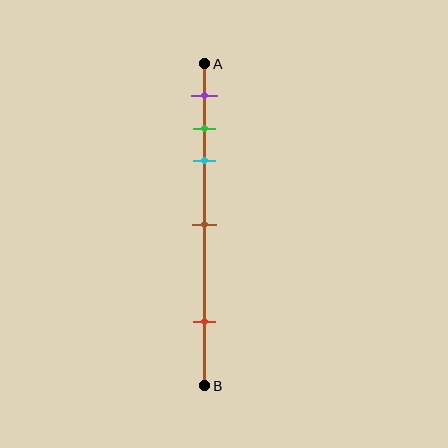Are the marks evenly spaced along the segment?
No, the marks are not evenly spaced.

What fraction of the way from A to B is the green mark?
The green mark is approximately 20% (0.2) of the way from A to B.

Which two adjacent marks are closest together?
The green and cyan marks are the closest adjacent pair.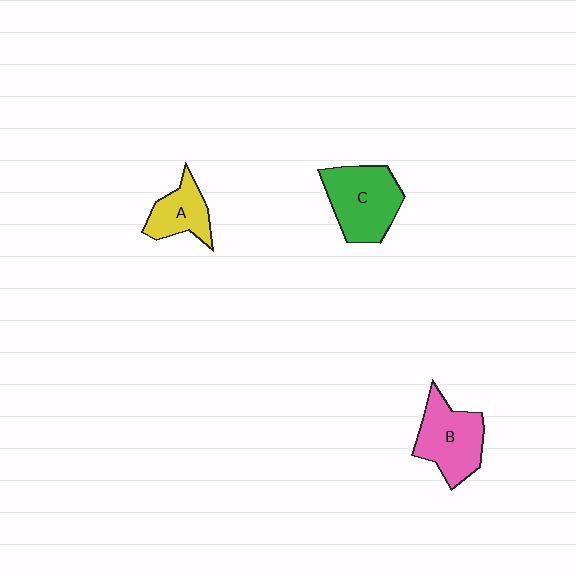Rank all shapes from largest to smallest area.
From largest to smallest: C (green), B (pink), A (yellow).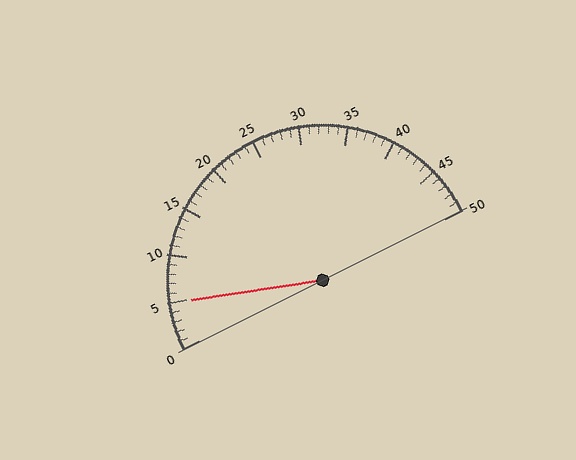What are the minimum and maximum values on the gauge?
The gauge ranges from 0 to 50.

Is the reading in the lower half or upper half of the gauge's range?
The reading is in the lower half of the range (0 to 50).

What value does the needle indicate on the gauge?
The needle indicates approximately 5.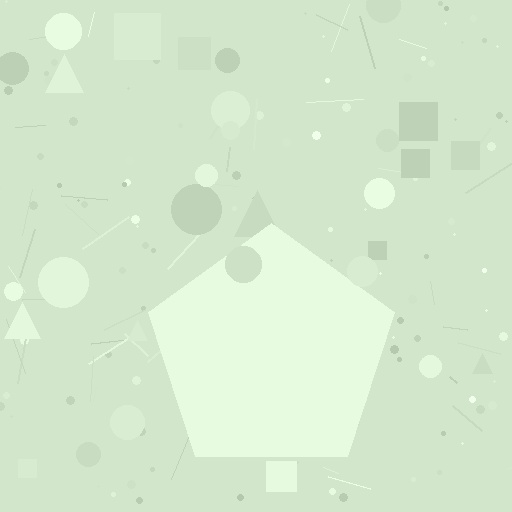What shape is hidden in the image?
A pentagon is hidden in the image.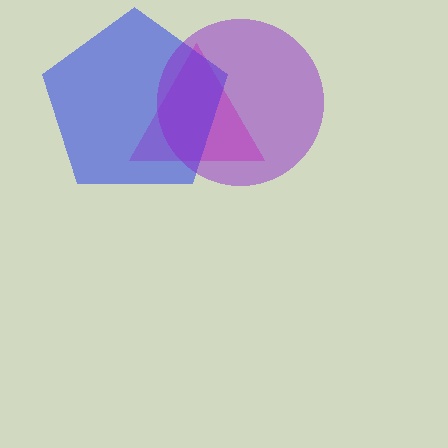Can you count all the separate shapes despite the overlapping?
Yes, there are 3 separate shapes.